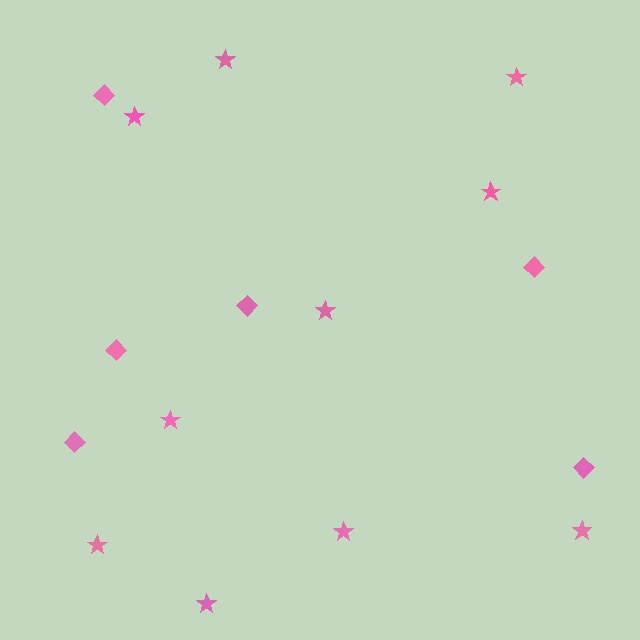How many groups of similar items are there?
There are 2 groups: one group of diamonds (6) and one group of stars (10).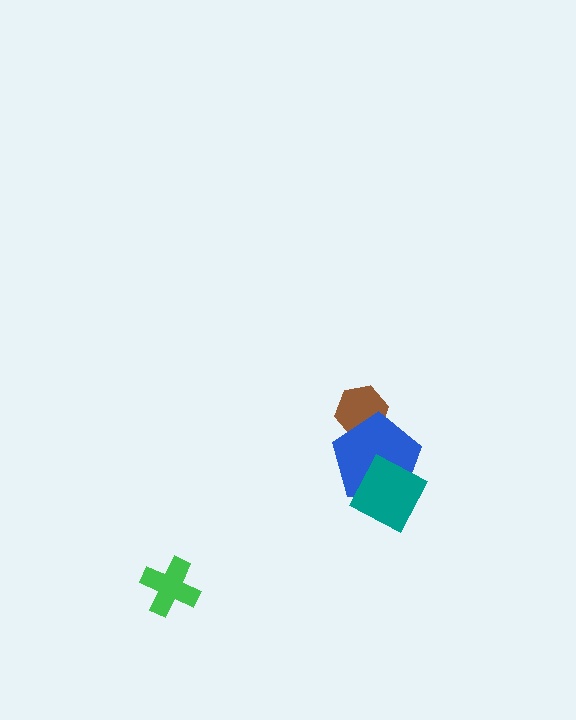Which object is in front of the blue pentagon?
The teal diamond is in front of the blue pentagon.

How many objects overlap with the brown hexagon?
1 object overlaps with the brown hexagon.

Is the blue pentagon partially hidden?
Yes, it is partially covered by another shape.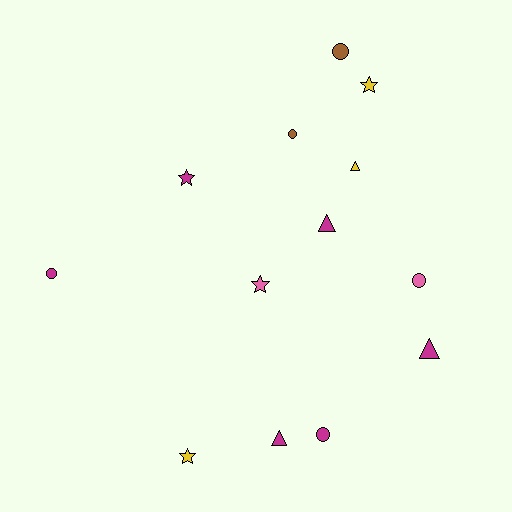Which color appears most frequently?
Magenta, with 6 objects.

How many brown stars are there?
There are no brown stars.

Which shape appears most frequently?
Circle, with 5 objects.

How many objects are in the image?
There are 13 objects.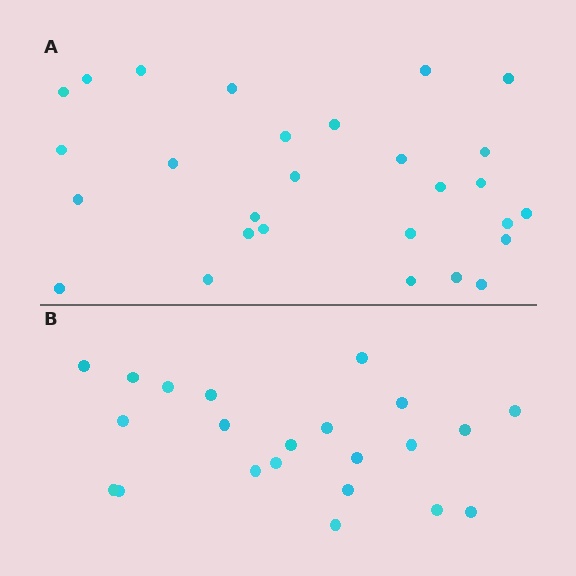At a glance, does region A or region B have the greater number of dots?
Region A (the top region) has more dots.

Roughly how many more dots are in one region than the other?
Region A has about 6 more dots than region B.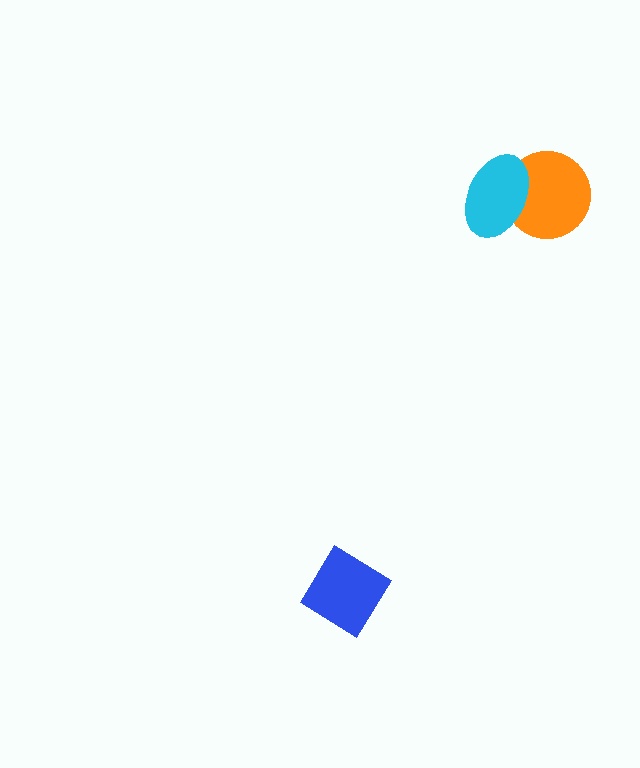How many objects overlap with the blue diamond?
0 objects overlap with the blue diamond.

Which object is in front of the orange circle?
The cyan ellipse is in front of the orange circle.